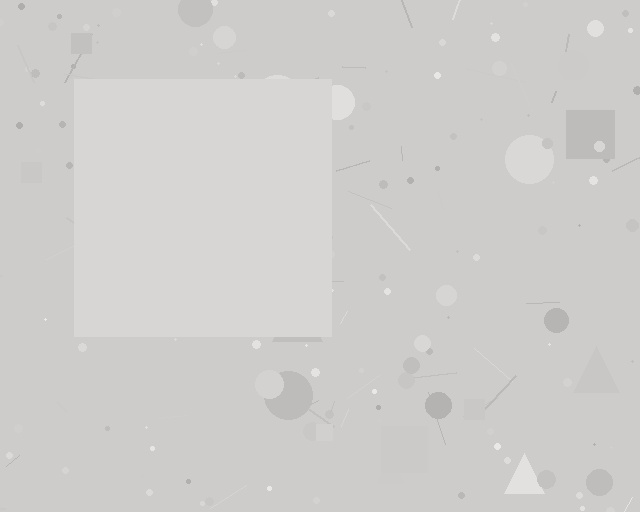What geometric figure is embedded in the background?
A square is embedded in the background.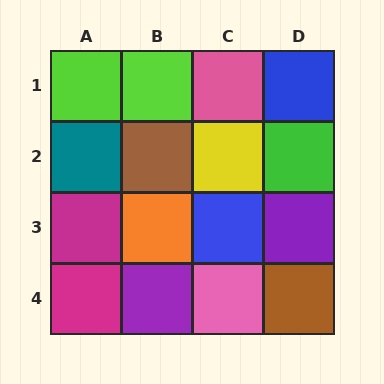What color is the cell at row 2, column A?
Teal.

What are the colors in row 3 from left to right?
Magenta, orange, blue, purple.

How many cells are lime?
2 cells are lime.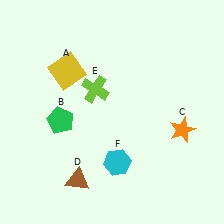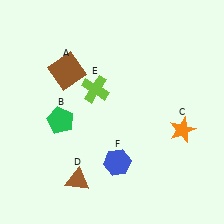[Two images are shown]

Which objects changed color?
A changed from yellow to brown. F changed from cyan to blue.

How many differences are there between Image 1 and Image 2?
There are 2 differences between the two images.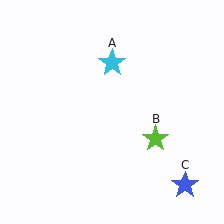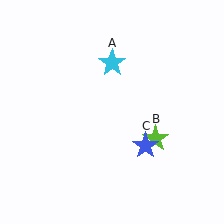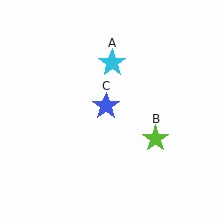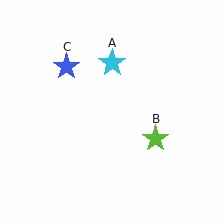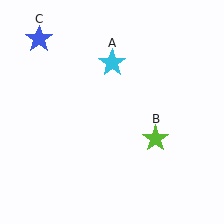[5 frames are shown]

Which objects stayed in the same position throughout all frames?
Cyan star (object A) and lime star (object B) remained stationary.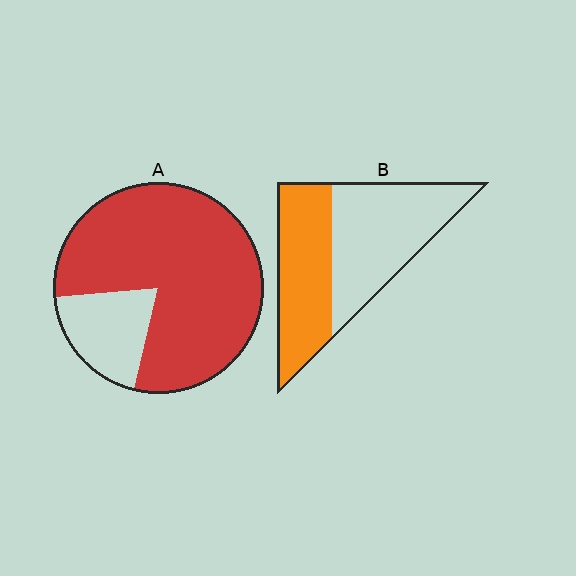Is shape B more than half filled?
No.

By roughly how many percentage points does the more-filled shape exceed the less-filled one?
By roughly 35 percentage points (A over B).